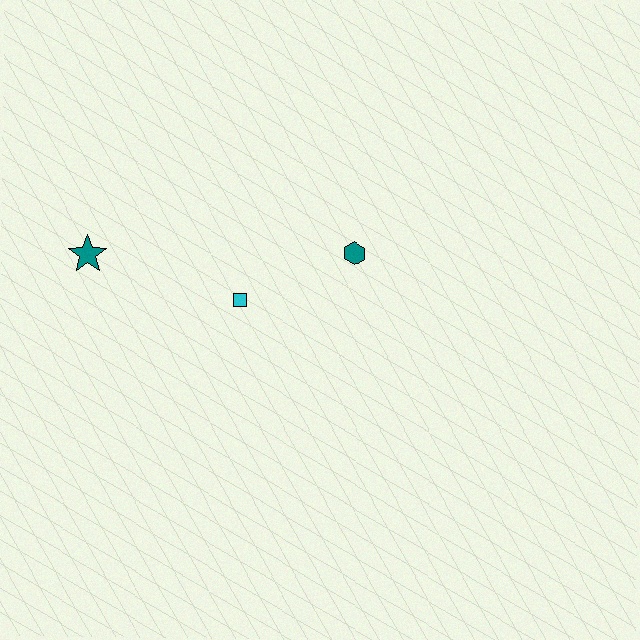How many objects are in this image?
There are 3 objects.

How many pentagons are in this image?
There are no pentagons.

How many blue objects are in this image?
There are no blue objects.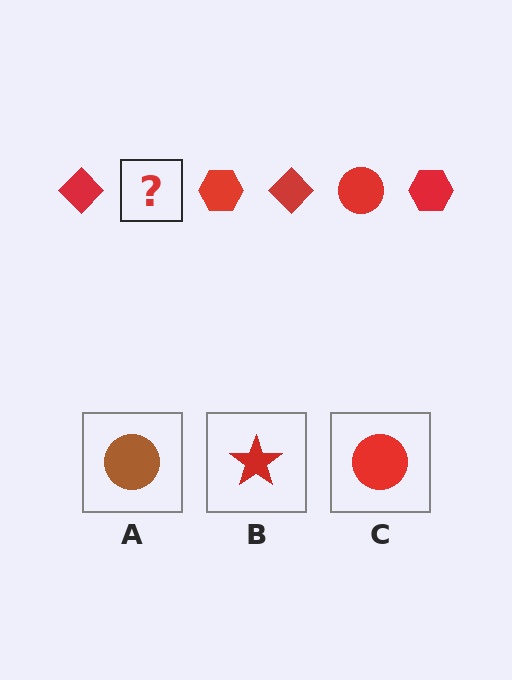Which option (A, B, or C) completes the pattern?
C.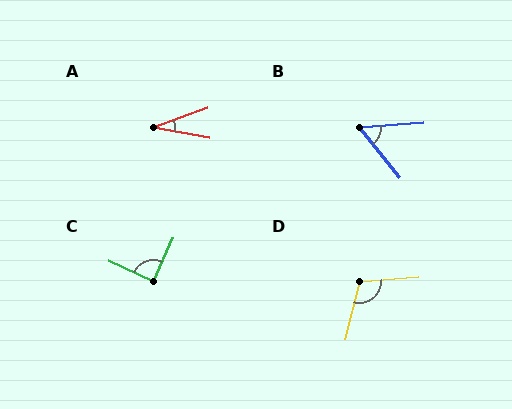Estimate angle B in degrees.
Approximately 55 degrees.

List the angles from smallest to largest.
A (30°), B (55°), C (88°), D (109°).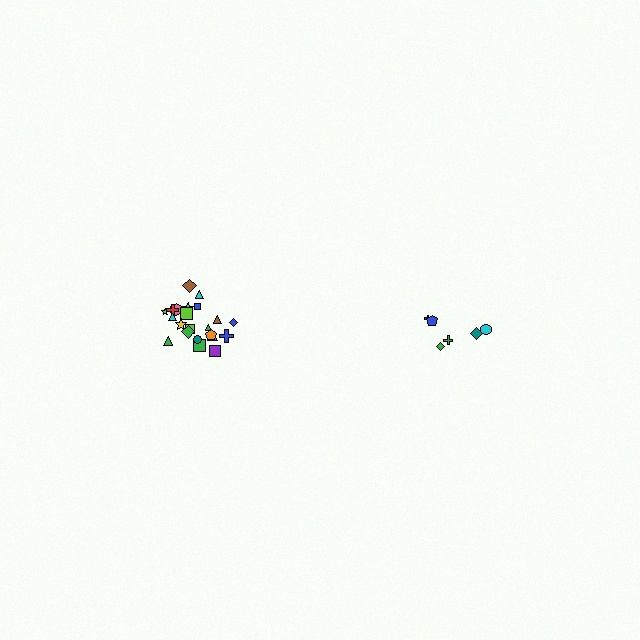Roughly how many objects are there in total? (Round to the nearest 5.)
Roughly 30 objects in total.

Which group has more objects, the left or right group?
The left group.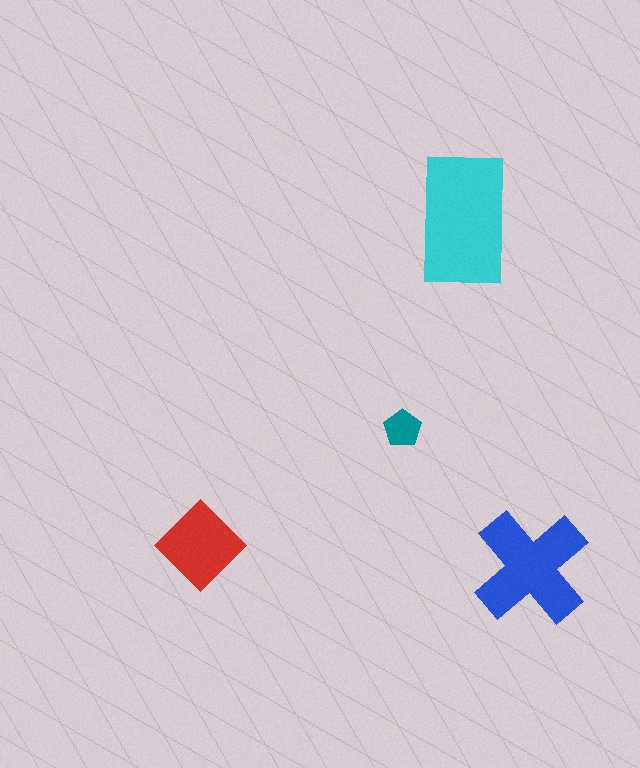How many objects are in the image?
There are 4 objects in the image.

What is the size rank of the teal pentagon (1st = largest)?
4th.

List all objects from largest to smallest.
The cyan rectangle, the blue cross, the red diamond, the teal pentagon.